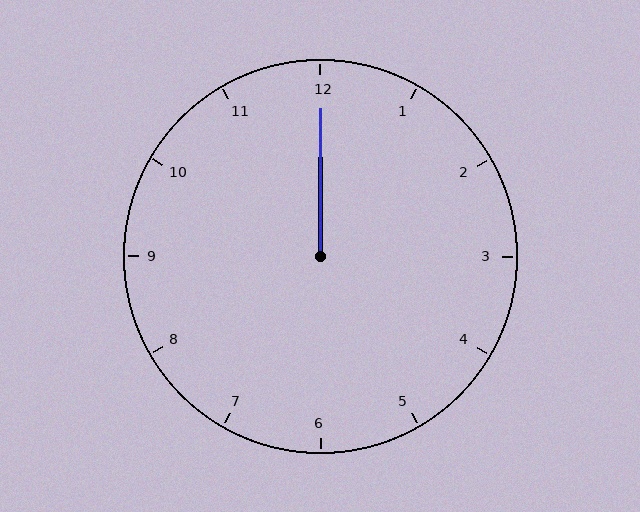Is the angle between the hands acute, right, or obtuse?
It is acute.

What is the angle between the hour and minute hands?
Approximately 0 degrees.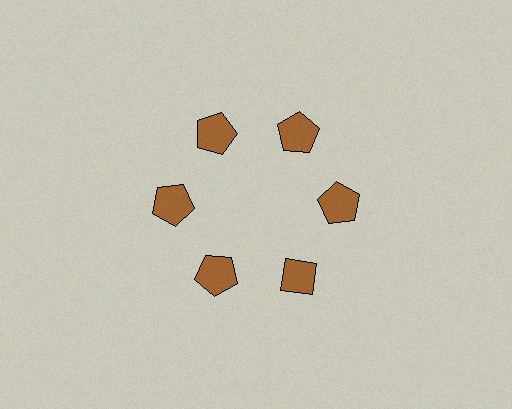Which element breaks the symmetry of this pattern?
The brown diamond at roughly the 5 o'clock position breaks the symmetry. All other shapes are brown pentagons.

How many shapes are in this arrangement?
There are 6 shapes arranged in a ring pattern.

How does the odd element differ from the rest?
It has a different shape: diamond instead of pentagon.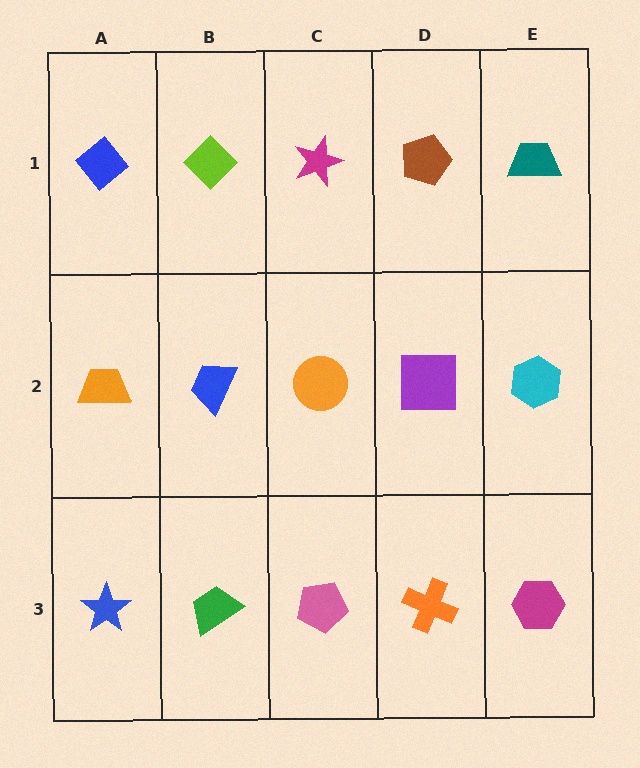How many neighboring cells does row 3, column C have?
3.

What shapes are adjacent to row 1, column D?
A purple square (row 2, column D), a magenta star (row 1, column C), a teal trapezoid (row 1, column E).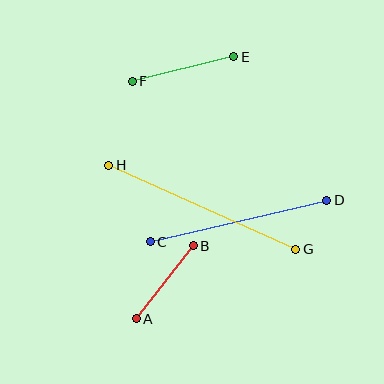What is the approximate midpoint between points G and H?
The midpoint is at approximately (202, 207) pixels.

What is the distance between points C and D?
The distance is approximately 181 pixels.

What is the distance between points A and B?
The distance is approximately 93 pixels.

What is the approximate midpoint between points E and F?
The midpoint is at approximately (183, 69) pixels.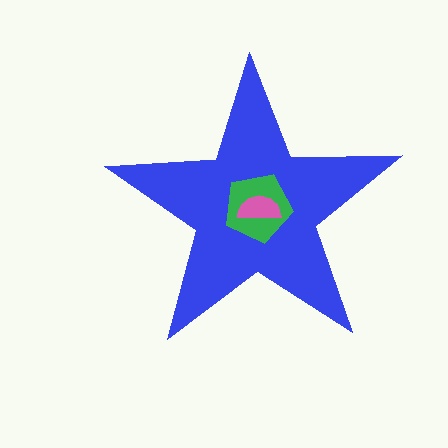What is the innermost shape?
The pink semicircle.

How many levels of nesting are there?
3.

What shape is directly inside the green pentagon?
The pink semicircle.